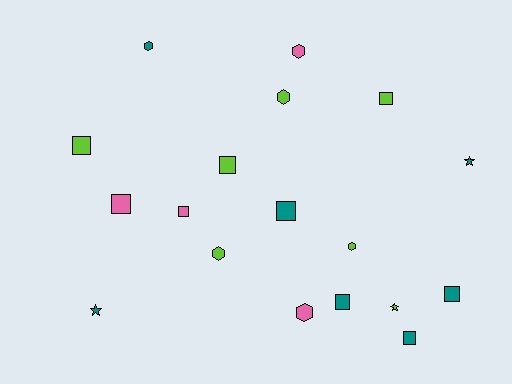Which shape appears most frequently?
Square, with 9 objects.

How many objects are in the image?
There are 18 objects.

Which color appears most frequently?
Lime, with 7 objects.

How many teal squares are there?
There are 4 teal squares.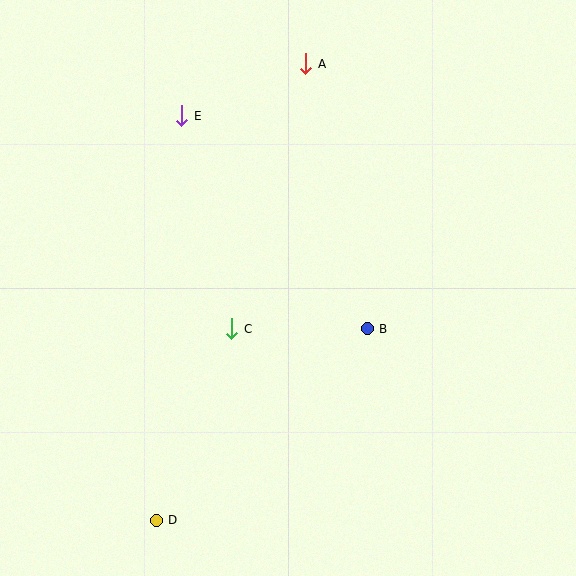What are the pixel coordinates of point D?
Point D is at (156, 520).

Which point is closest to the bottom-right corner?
Point B is closest to the bottom-right corner.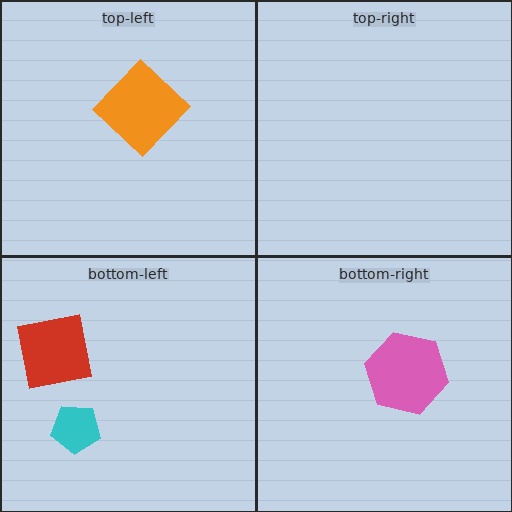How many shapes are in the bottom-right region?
1.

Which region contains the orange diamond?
The top-left region.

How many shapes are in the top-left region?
1.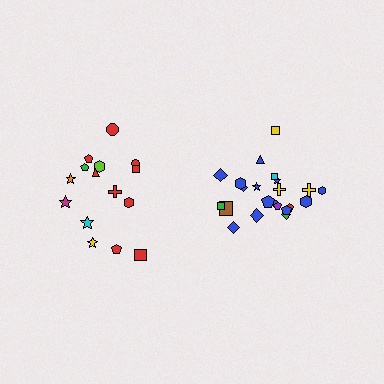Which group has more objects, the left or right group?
The right group.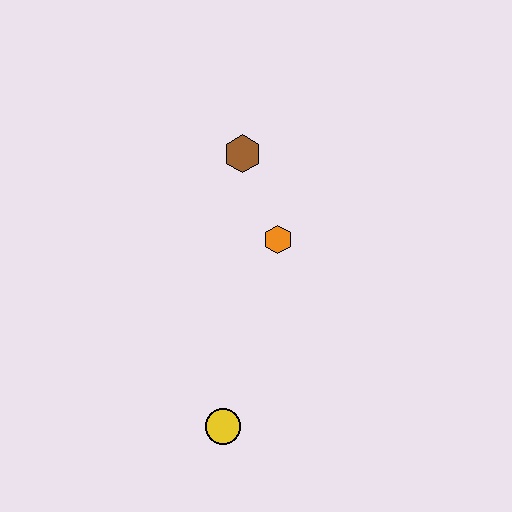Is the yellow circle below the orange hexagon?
Yes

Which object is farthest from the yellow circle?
The brown hexagon is farthest from the yellow circle.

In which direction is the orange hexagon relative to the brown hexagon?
The orange hexagon is below the brown hexagon.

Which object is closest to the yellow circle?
The orange hexagon is closest to the yellow circle.